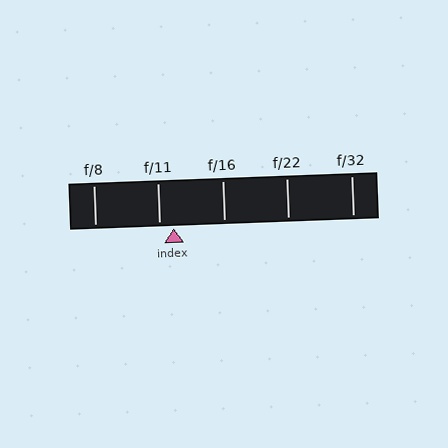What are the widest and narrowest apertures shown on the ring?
The widest aperture shown is f/8 and the narrowest is f/32.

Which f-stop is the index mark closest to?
The index mark is closest to f/11.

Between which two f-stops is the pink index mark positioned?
The index mark is between f/11 and f/16.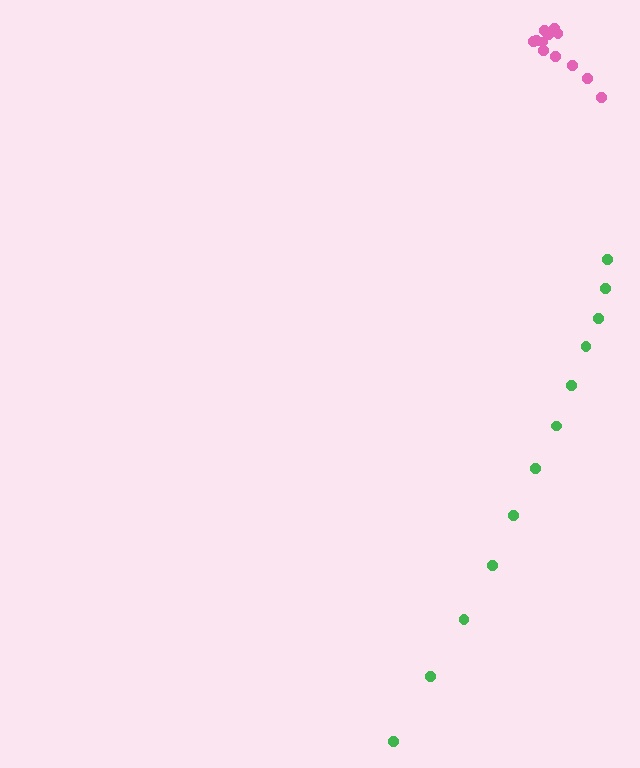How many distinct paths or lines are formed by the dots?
There are 2 distinct paths.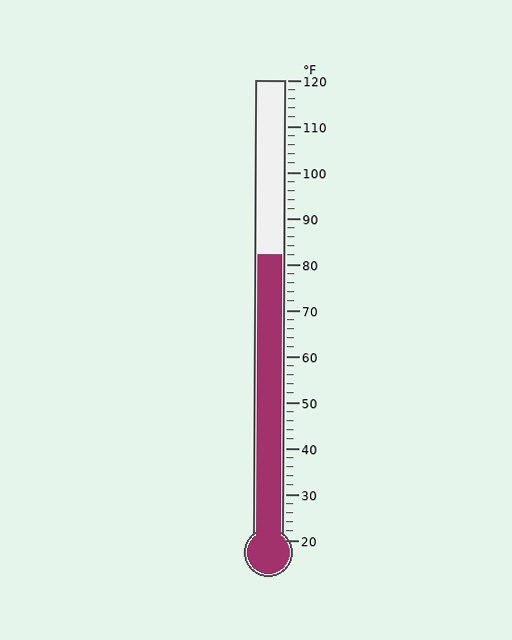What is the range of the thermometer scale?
The thermometer scale ranges from 20°F to 120°F.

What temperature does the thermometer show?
The thermometer shows approximately 82°F.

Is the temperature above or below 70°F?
The temperature is above 70°F.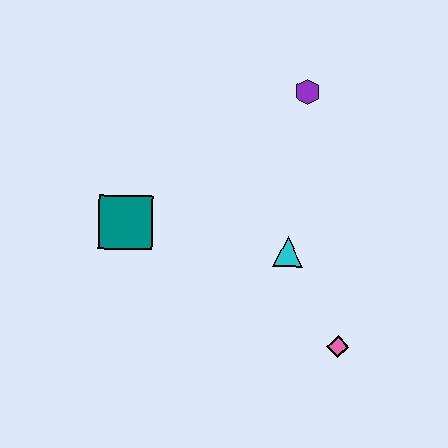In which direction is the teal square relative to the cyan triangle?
The teal square is to the left of the cyan triangle.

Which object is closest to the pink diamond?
The cyan triangle is closest to the pink diamond.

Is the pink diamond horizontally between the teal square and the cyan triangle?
No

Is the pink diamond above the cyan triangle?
No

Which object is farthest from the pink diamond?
The purple hexagon is farthest from the pink diamond.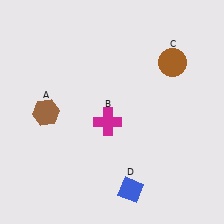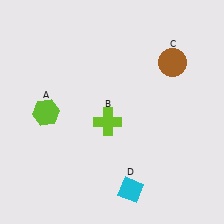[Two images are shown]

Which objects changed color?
A changed from brown to lime. B changed from magenta to lime. D changed from blue to cyan.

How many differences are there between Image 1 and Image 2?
There are 3 differences between the two images.